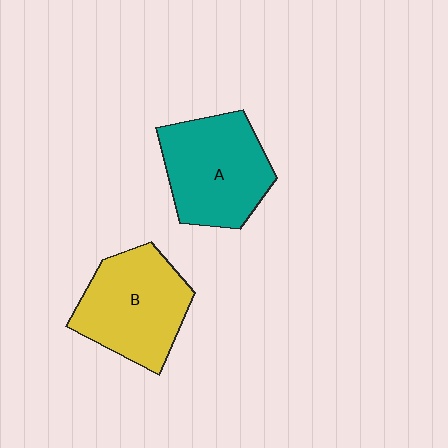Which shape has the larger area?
Shape A (teal).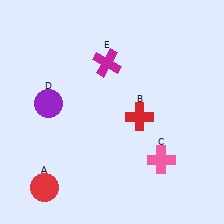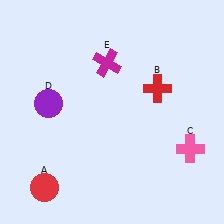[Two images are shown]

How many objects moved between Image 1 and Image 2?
2 objects moved between the two images.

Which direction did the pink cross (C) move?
The pink cross (C) moved right.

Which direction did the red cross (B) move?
The red cross (B) moved up.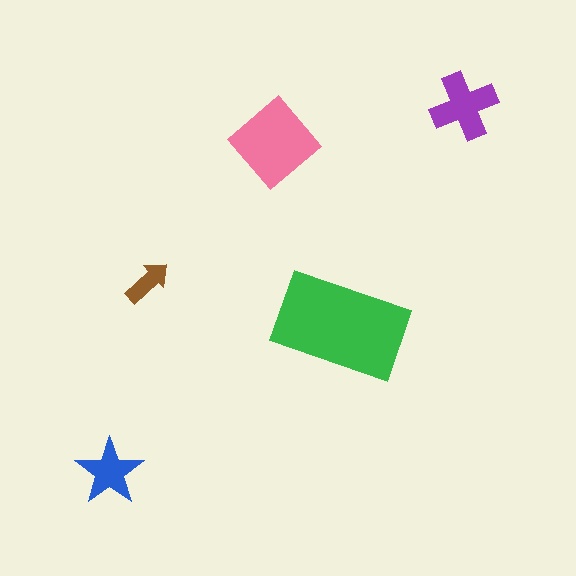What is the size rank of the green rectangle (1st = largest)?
1st.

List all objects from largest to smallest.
The green rectangle, the pink diamond, the purple cross, the blue star, the brown arrow.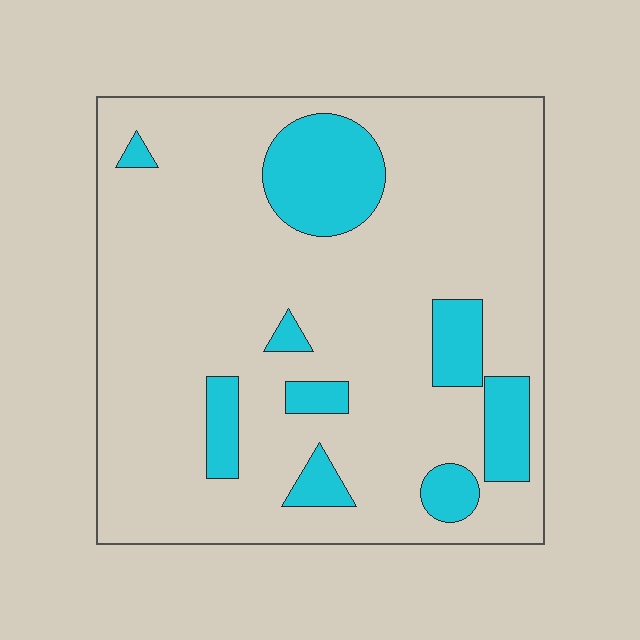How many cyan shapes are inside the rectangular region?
9.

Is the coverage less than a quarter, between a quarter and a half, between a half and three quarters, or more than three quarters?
Less than a quarter.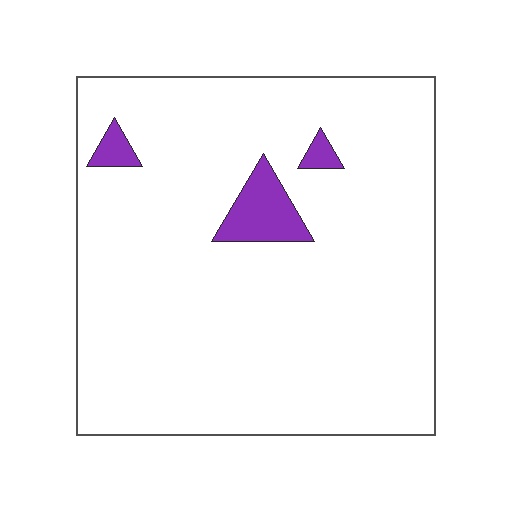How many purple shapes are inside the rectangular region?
3.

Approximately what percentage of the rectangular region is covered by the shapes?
Approximately 5%.